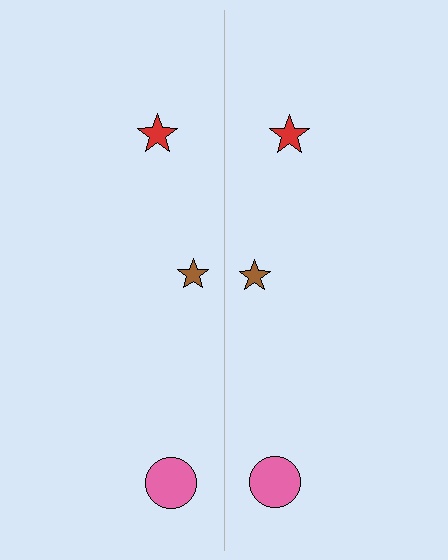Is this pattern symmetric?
Yes, this pattern has bilateral (reflection) symmetry.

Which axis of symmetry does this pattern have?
The pattern has a vertical axis of symmetry running through the center of the image.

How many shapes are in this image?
There are 6 shapes in this image.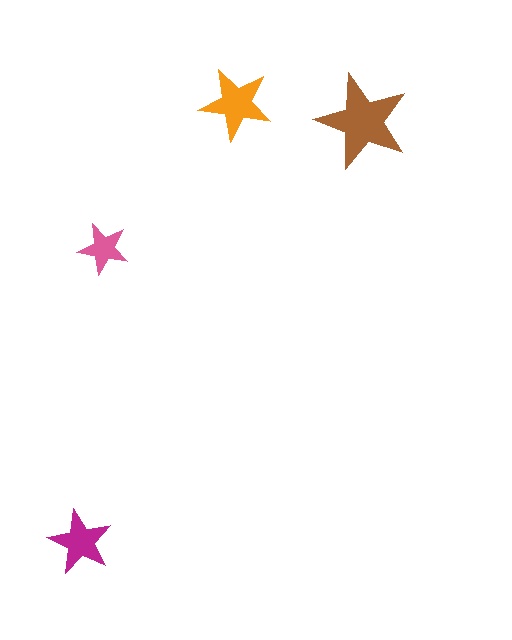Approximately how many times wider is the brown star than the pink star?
About 2 times wider.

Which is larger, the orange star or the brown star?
The brown one.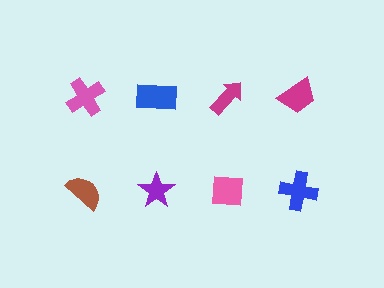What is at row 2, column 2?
A purple star.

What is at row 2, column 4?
A blue cross.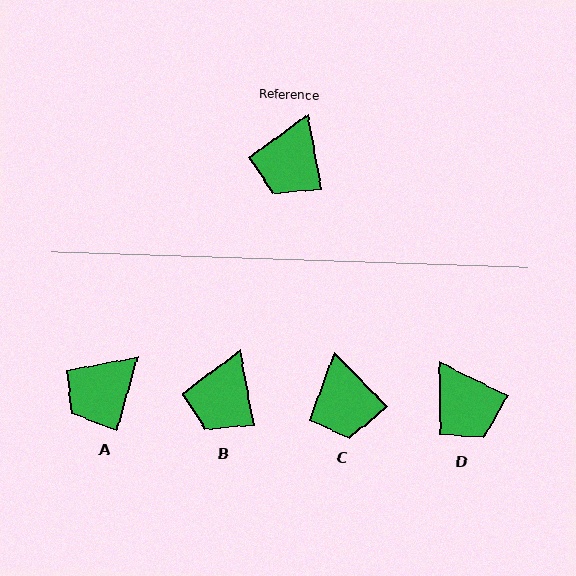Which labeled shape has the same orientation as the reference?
B.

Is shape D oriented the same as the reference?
No, it is off by about 54 degrees.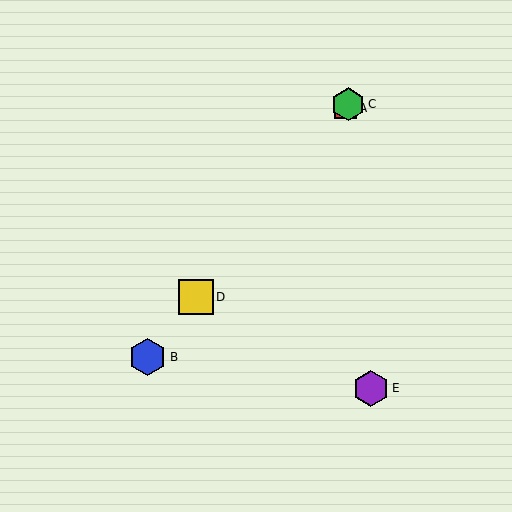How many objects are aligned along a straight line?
4 objects (A, B, C, D) are aligned along a straight line.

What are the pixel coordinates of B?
Object B is at (148, 357).